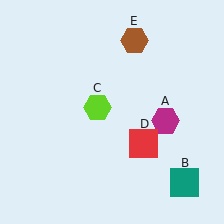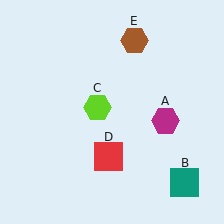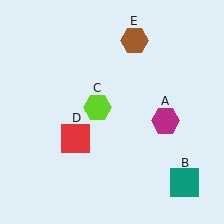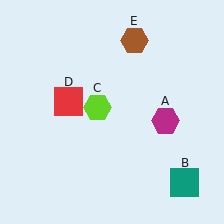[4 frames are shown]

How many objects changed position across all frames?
1 object changed position: red square (object D).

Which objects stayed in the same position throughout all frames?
Magenta hexagon (object A) and teal square (object B) and lime hexagon (object C) and brown hexagon (object E) remained stationary.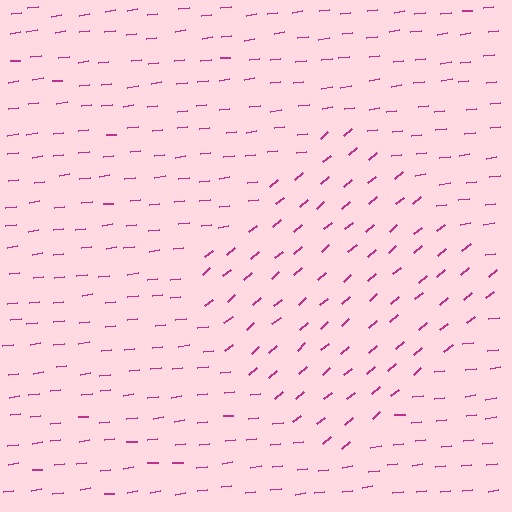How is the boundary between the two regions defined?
The boundary is defined purely by a change in line orientation (approximately 34 degrees difference). All lines are the same color and thickness.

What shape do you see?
I see a diamond.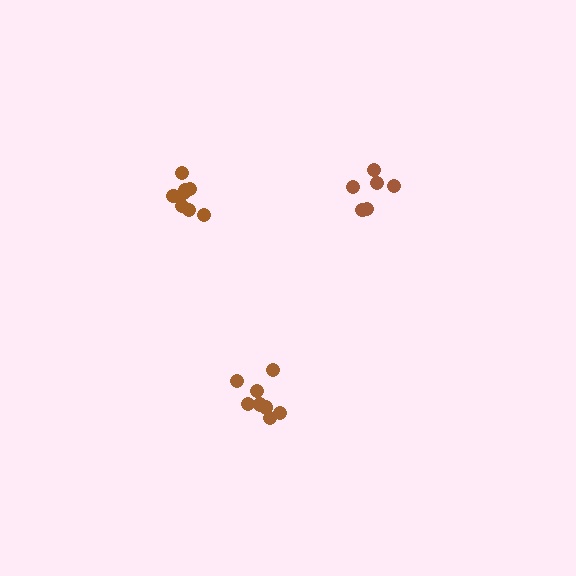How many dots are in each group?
Group 1: 8 dots, Group 2: 6 dots, Group 3: 9 dots (23 total).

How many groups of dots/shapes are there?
There are 3 groups.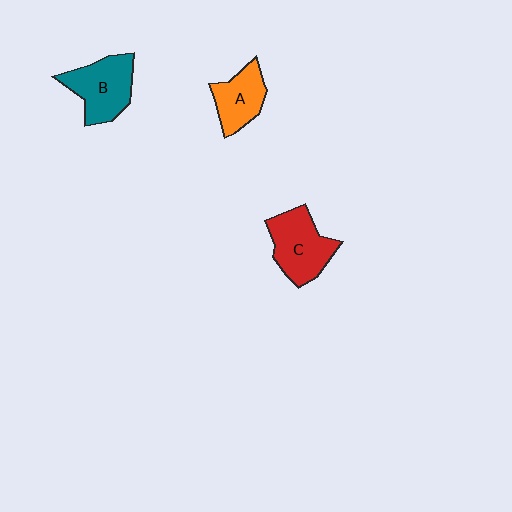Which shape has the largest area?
Shape C (red).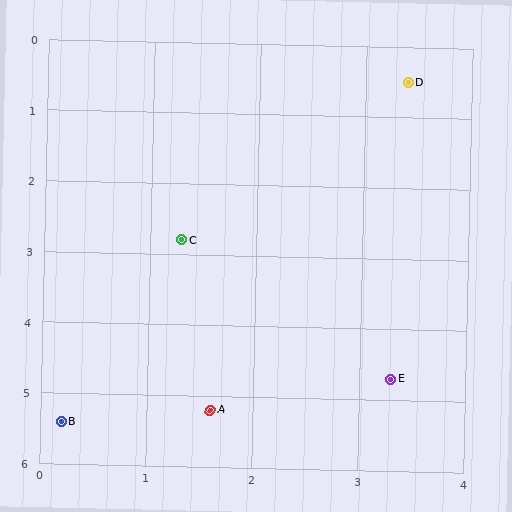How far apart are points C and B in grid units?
Points C and B are about 2.8 grid units apart.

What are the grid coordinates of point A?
Point A is at approximately (1.6, 5.2).